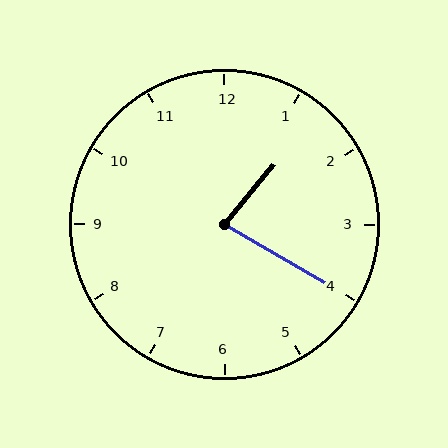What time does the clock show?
1:20.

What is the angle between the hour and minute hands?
Approximately 80 degrees.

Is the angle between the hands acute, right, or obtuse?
It is acute.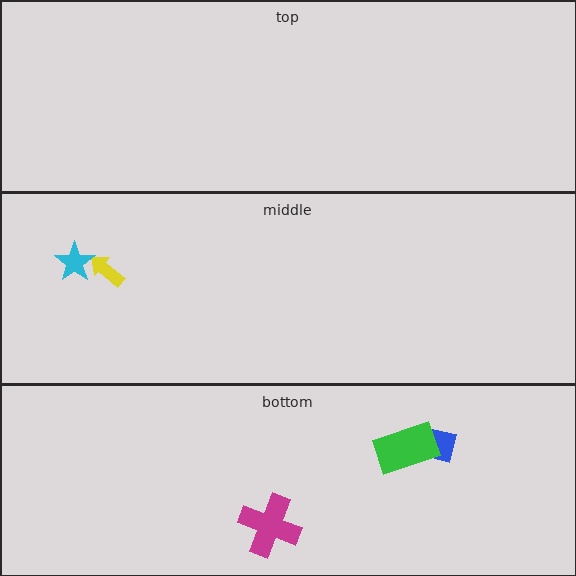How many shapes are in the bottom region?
3.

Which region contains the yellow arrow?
The middle region.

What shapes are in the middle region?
The yellow arrow, the cyan star.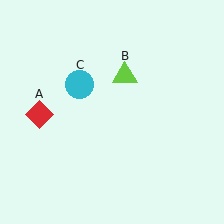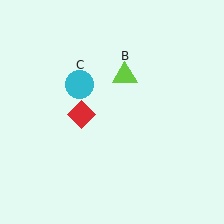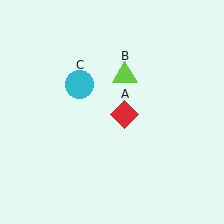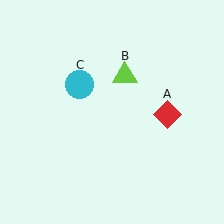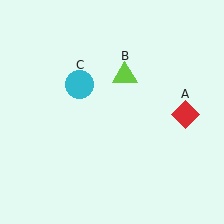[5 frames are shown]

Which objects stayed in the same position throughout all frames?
Lime triangle (object B) and cyan circle (object C) remained stationary.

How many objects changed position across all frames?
1 object changed position: red diamond (object A).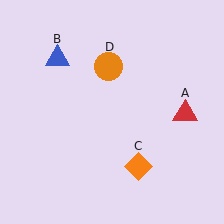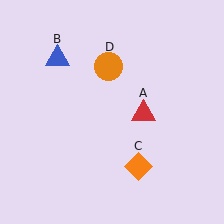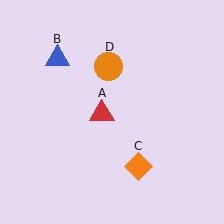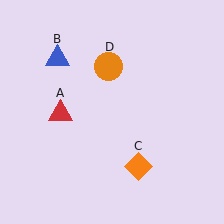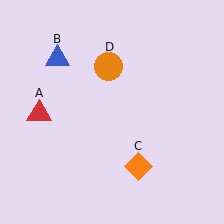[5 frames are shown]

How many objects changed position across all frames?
1 object changed position: red triangle (object A).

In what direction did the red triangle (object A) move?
The red triangle (object A) moved left.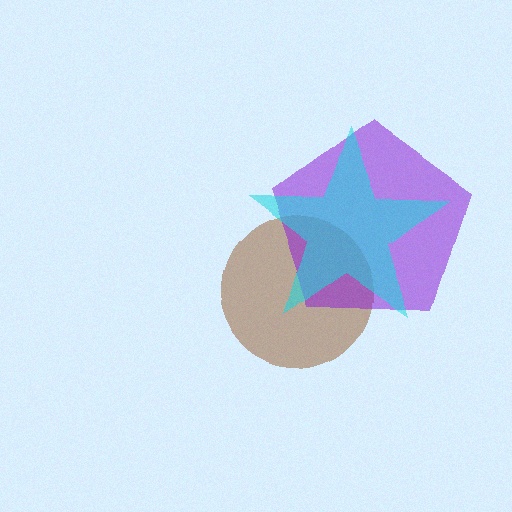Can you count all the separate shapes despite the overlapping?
Yes, there are 3 separate shapes.